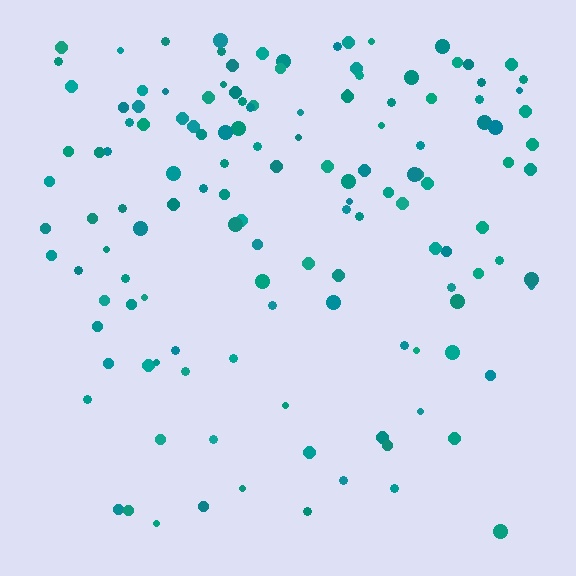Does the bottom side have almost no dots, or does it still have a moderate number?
Still a moderate number, just noticeably fewer than the top.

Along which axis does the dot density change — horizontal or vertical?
Vertical.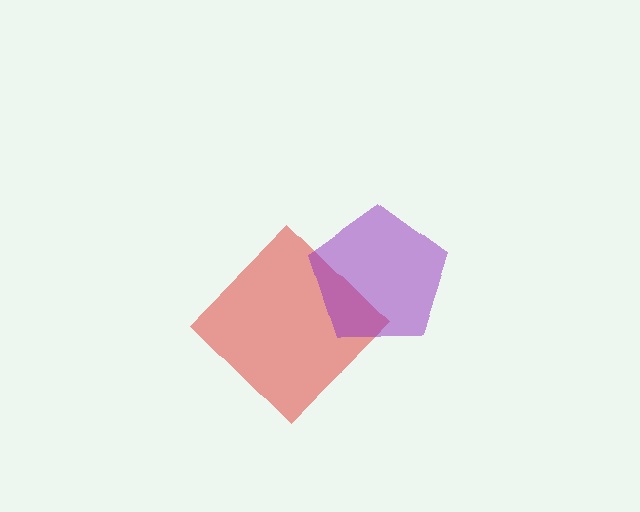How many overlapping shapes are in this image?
There are 2 overlapping shapes in the image.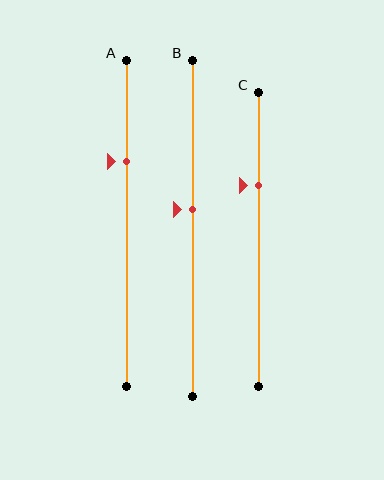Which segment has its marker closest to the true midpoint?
Segment B has its marker closest to the true midpoint.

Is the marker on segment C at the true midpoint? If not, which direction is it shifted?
No, the marker on segment C is shifted upward by about 18% of the segment length.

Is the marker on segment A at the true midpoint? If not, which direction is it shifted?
No, the marker on segment A is shifted upward by about 19% of the segment length.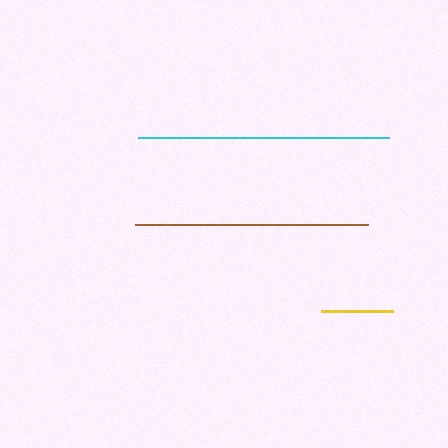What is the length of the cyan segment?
The cyan segment is approximately 252 pixels long.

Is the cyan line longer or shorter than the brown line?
The cyan line is longer than the brown line.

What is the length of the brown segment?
The brown segment is approximately 233 pixels long.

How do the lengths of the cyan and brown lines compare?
The cyan and brown lines are approximately the same length.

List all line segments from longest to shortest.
From longest to shortest: cyan, brown, yellow.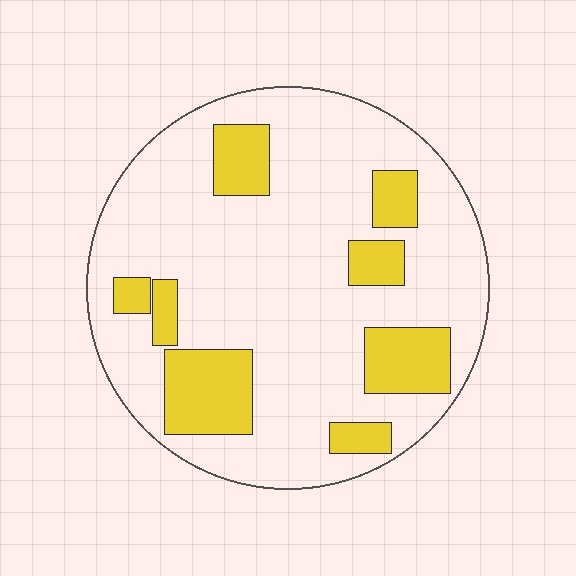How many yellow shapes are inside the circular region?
8.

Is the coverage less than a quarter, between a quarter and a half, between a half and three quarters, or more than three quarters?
Less than a quarter.